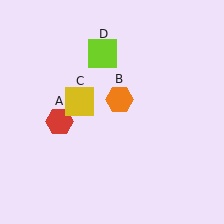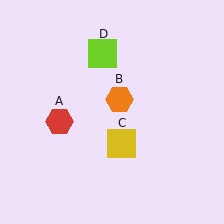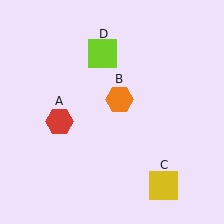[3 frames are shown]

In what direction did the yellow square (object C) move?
The yellow square (object C) moved down and to the right.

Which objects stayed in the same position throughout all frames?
Red hexagon (object A) and orange hexagon (object B) and lime square (object D) remained stationary.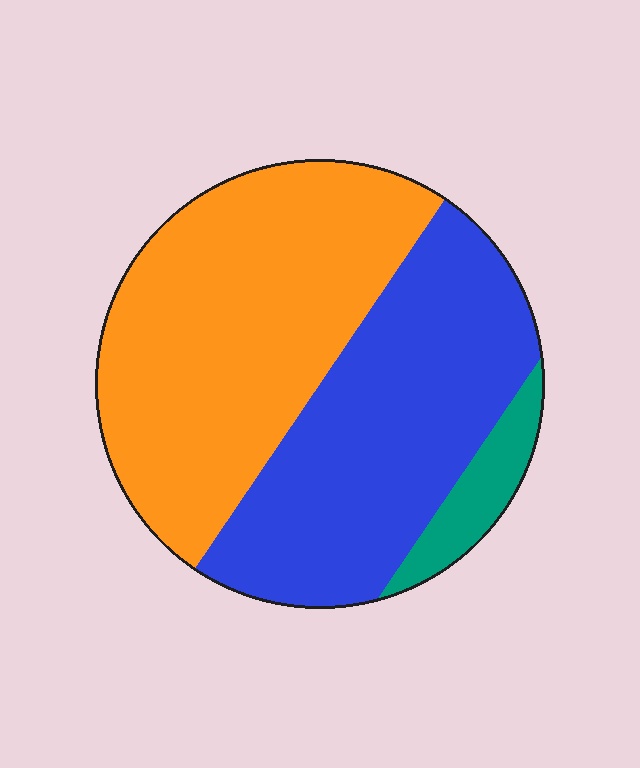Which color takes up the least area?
Teal, at roughly 5%.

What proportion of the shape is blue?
Blue takes up between a third and a half of the shape.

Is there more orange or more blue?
Orange.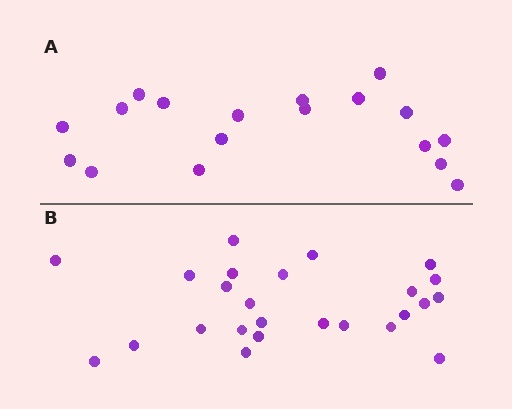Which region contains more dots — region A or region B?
Region B (the bottom region) has more dots.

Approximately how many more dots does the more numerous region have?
Region B has roughly 8 or so more dots than region A.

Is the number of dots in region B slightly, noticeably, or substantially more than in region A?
Region B has noticeably more, but not dramatically so. The ratio is roughly 1.4 to 1.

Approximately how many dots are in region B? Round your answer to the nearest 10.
About 20 dots. (The exact count is 25, which rounds to 20.)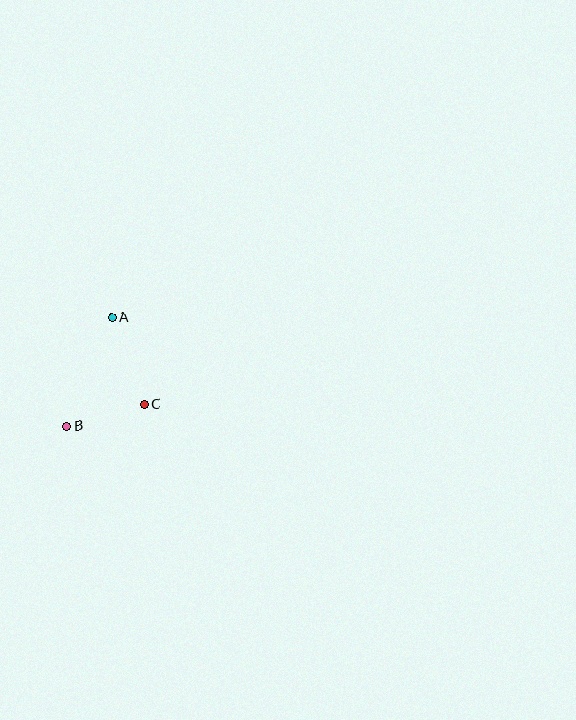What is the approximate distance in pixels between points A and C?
The distance between A and C is approximately 93 pixels.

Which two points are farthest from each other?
Points A and B are farthest from each other.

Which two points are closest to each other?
Points B and C are closest to each other.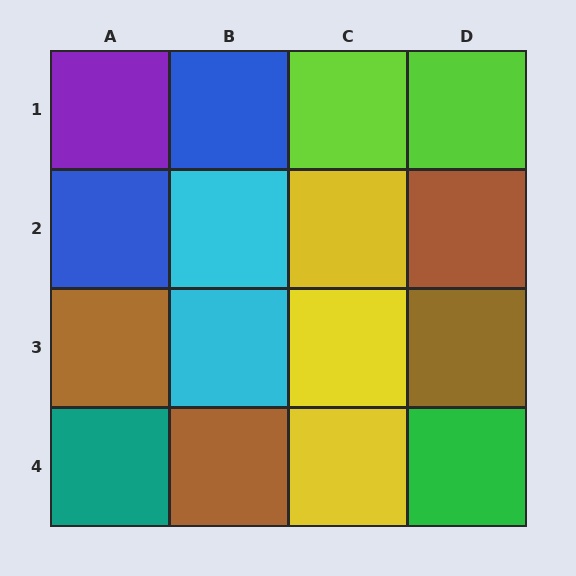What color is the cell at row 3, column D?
Brown.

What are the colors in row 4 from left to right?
Teal, brown, yellow, green.